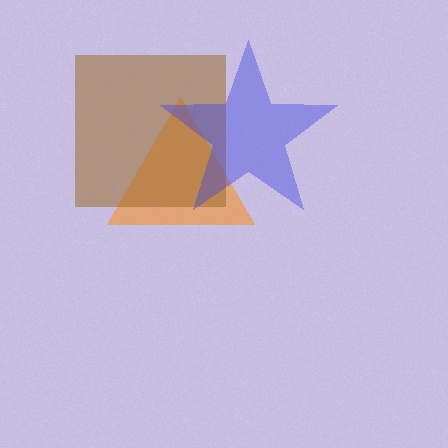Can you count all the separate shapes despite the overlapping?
Yes, there are 3 separate shapes.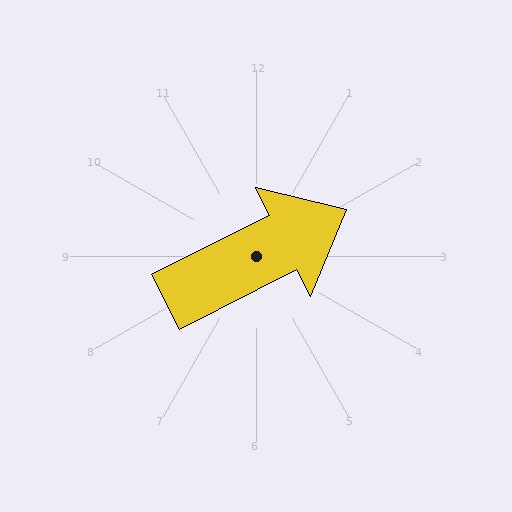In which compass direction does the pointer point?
Northeast.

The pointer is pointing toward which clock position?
Roughly 2 o'clock.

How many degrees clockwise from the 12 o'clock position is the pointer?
Approximately 63 degrees.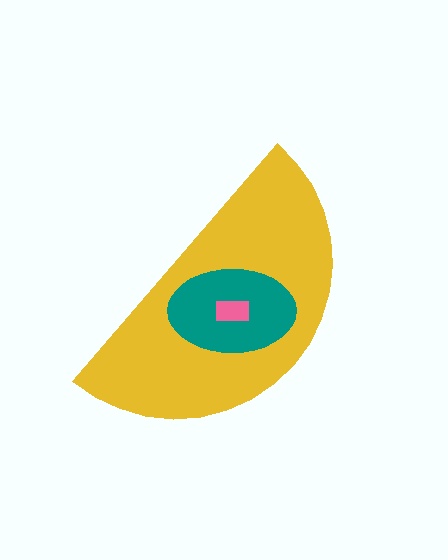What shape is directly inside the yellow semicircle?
The teal ellipse.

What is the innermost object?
The pink rectangle.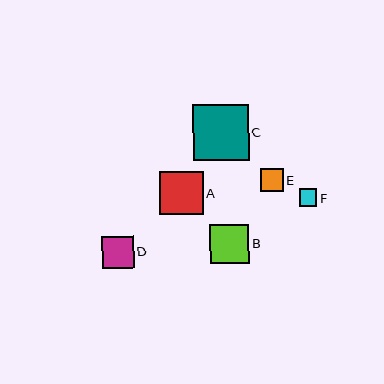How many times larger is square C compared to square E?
Square C is approximately 2.5 times the size of square E.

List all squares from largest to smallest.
From largest to smallest: C, A, B, D, E, F.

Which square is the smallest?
Square F is the smallest with a size of approximately 17 pixels.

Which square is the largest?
Square C is the largest with a size of approximately 55 pixels.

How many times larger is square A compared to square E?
Square A is approximately 1.9 times the size of square E.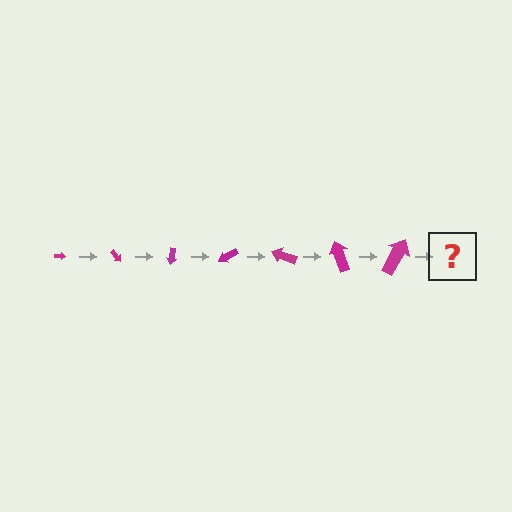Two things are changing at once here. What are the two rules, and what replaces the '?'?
The two rules are that the arrow grows larger each step and it rotates 50 degrees each step. The '?' should be an arrow, larger than the previous one and rotated 350 degrees from the start.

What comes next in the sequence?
The next element should be an arrow, larger than the previous one and rotated 350 degrees from the start.